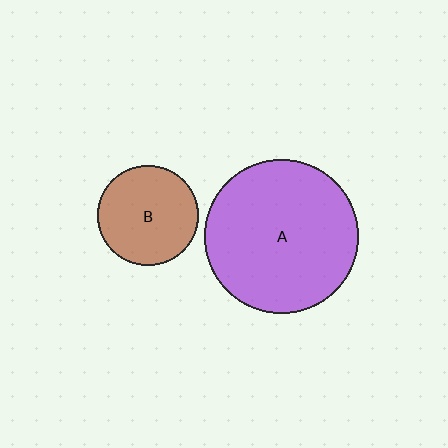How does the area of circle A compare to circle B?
Approximately 2.4 times.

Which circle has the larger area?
Circle A (purple).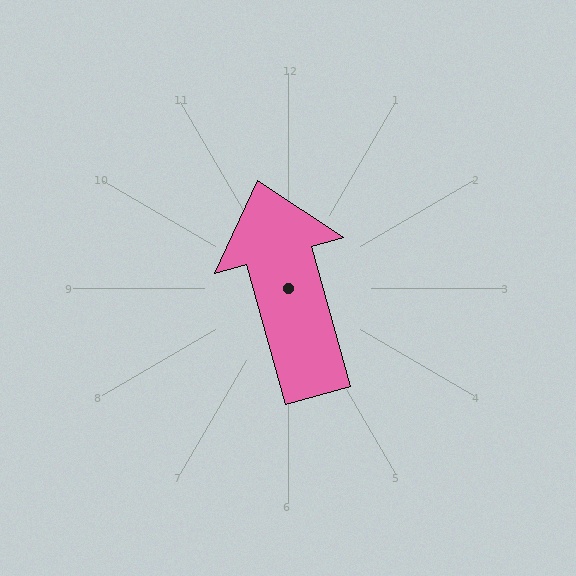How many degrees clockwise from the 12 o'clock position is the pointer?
Approximately 344 degrees.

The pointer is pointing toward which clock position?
Roughly 11 o'clock.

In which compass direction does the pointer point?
North.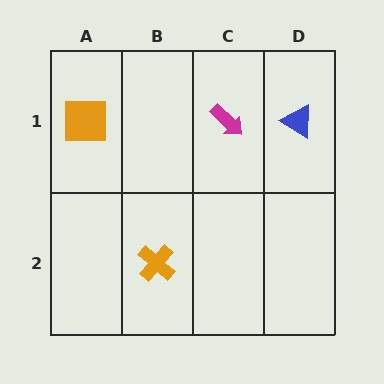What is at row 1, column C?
A magenta arrow.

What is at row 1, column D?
A blue triangle.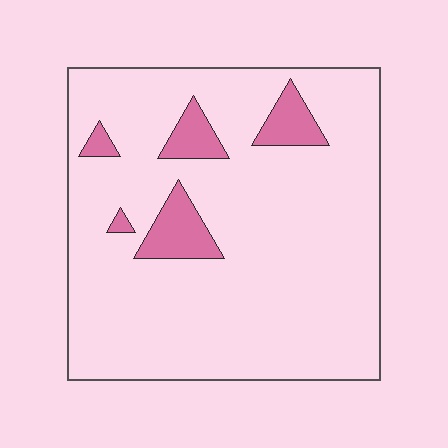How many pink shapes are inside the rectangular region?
5.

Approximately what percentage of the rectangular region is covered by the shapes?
Approximately 10%.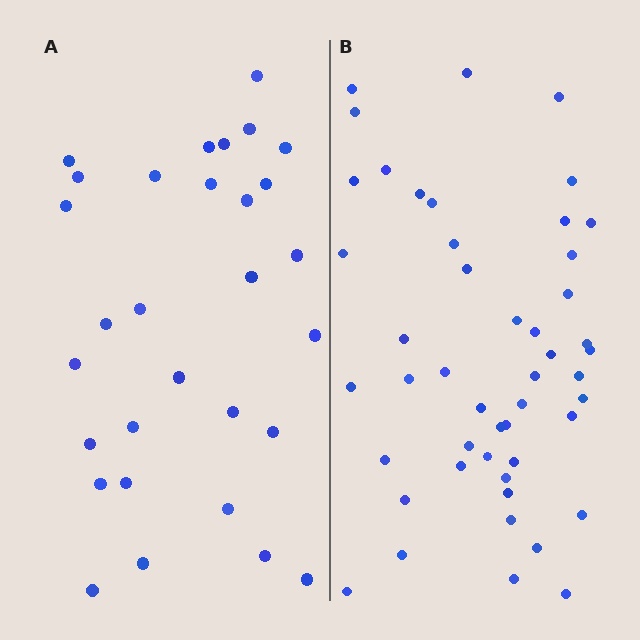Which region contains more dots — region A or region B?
Region B (the right region) has more dots.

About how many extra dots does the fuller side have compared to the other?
Region B has approximately 20 more dots than region A.